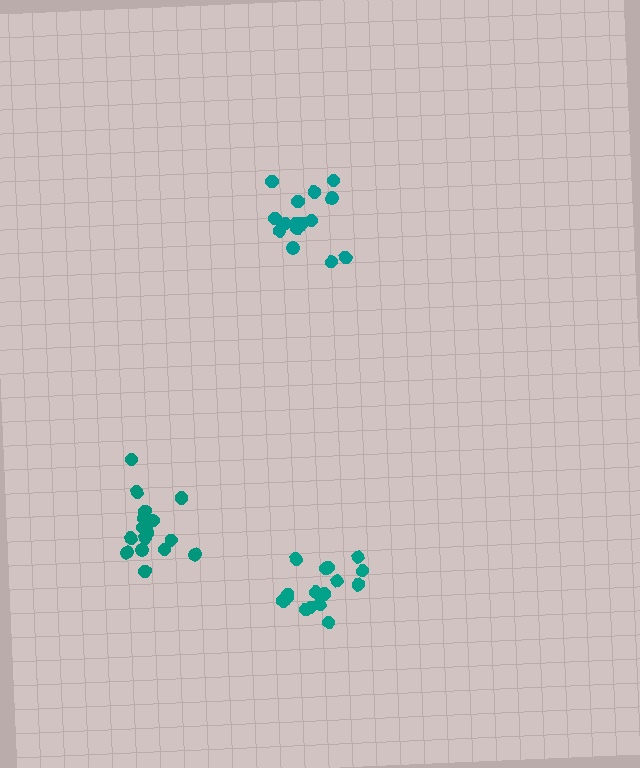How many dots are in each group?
Group 1: 16 dots, Group 2: 18 dots, Group 3: 17 dots (51 total).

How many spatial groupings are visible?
There are 3 spatial groupings.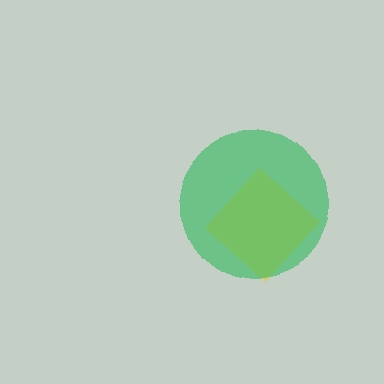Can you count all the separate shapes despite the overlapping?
Yes, there are 2 separate shapes.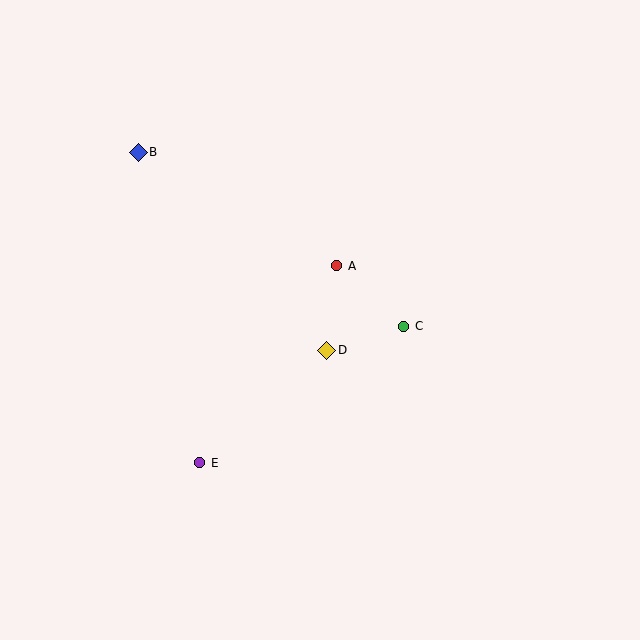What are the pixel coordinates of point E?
Point E is at (200, 463).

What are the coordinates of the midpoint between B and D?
The midpoint between B and D is at (232, 251).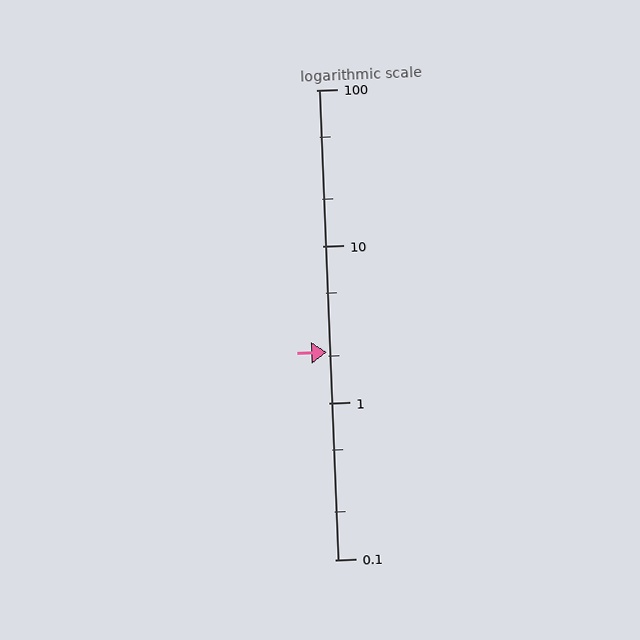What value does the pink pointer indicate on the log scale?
The pointer indicates approximately 2.1.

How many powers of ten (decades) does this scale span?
The scale spans 3 decades, from 0.1 to 100.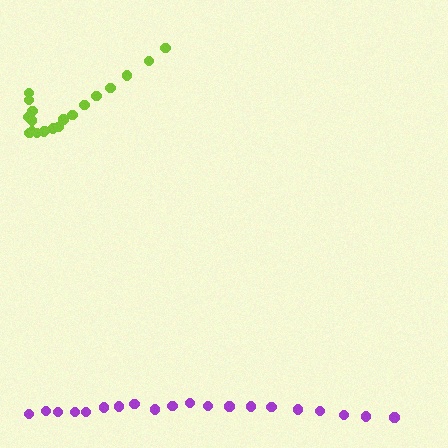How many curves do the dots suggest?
There are 2 distinct paths.